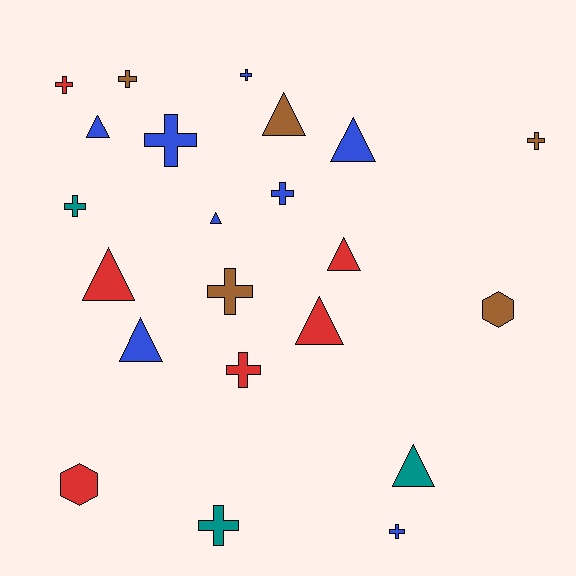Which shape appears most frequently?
Cross, with 11 objects.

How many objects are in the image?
There are 22 objects.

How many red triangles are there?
There are 3 red triangles.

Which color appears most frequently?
Blue, with 8 objects.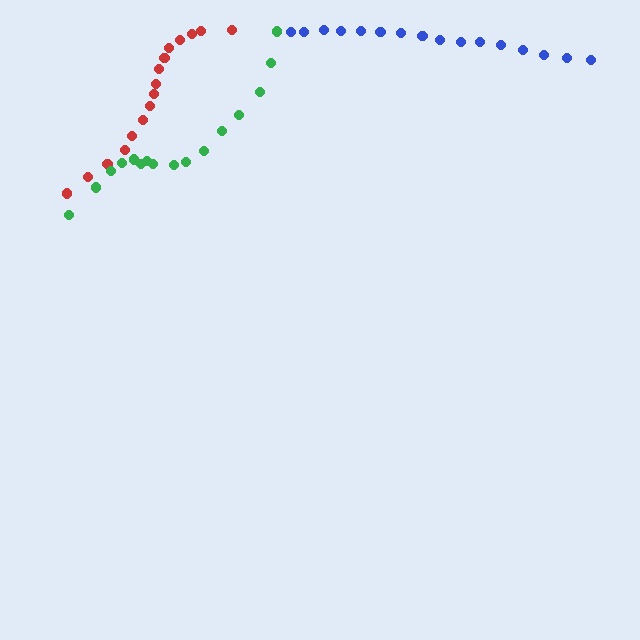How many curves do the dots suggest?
There are 3 distinct paths.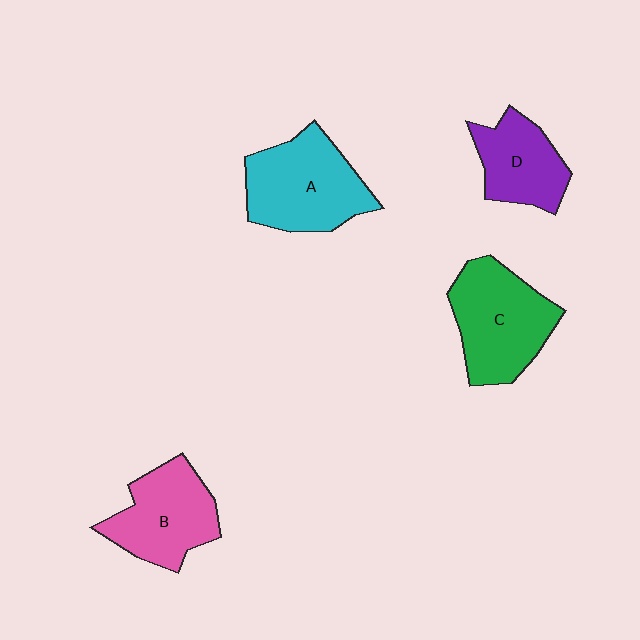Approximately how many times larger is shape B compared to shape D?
Approximately 1.2 times.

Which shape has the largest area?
Shape A (cyan).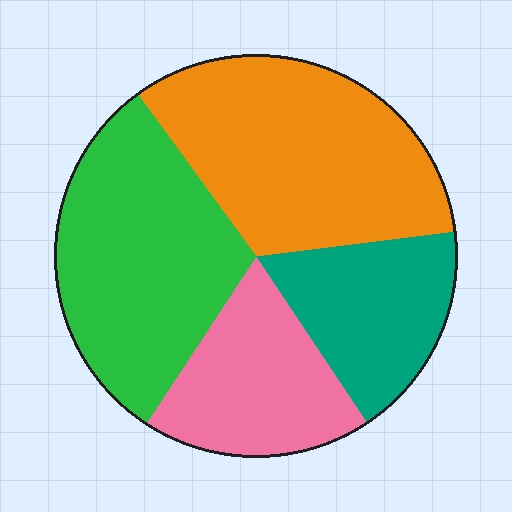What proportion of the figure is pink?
Pink takes up about one fifth (1/5) of the figure.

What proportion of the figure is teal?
Teal takes up about one sixth (1/6) of the figure.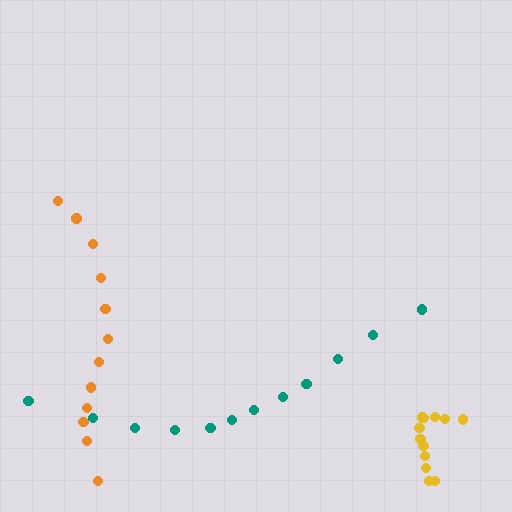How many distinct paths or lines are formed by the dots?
There are 3 distinct paths.